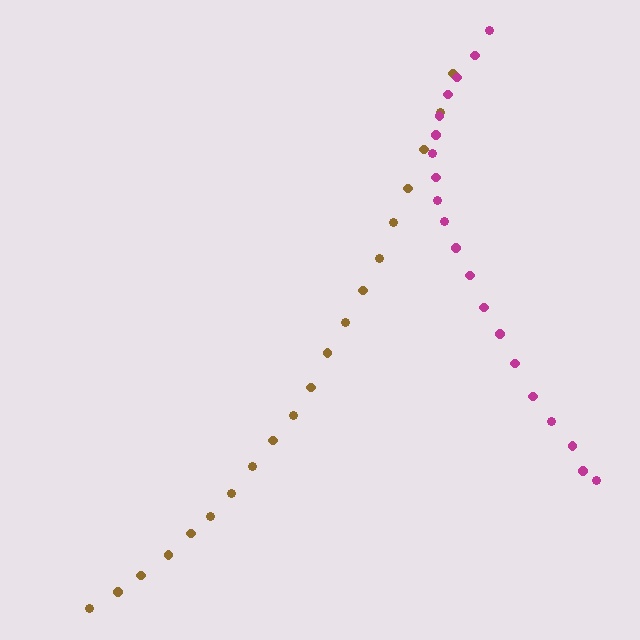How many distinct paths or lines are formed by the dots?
There are 2 distinct paths.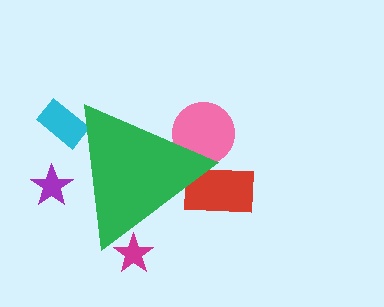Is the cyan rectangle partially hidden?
Yes, the cyan rectangle is partially hidden behind the green triangle.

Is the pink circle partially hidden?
Yes, the pink circle is partially hidden behind the green triangle.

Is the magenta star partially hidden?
Yes, the magenta star is partially hidden behind the green triangle.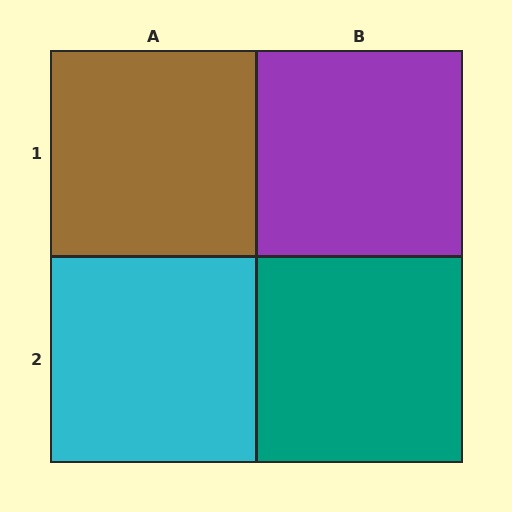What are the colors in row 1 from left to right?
Brown, purple.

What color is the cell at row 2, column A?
Cyan.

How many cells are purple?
1 cell is purple.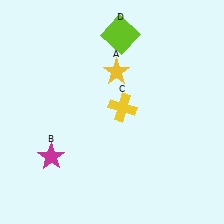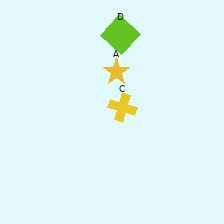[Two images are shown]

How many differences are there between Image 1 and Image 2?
There is 1 difference between the two images.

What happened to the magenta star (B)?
The magenta star (B) was removed in Image 2. It was in the bottom-left area of Image 1.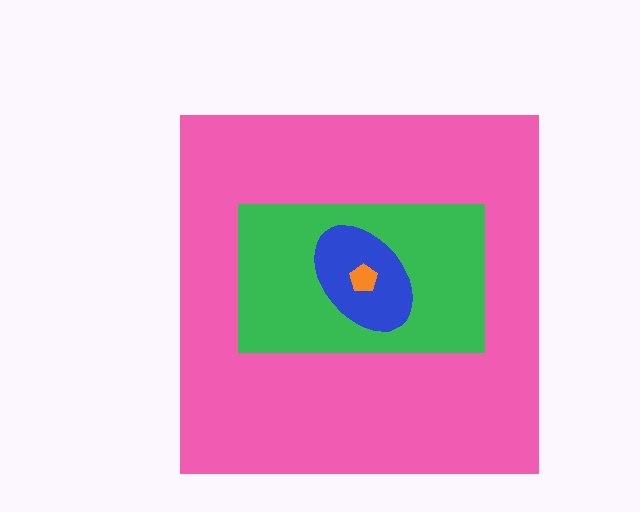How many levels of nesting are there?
4.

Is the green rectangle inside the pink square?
Yes.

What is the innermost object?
The orange pentagon.